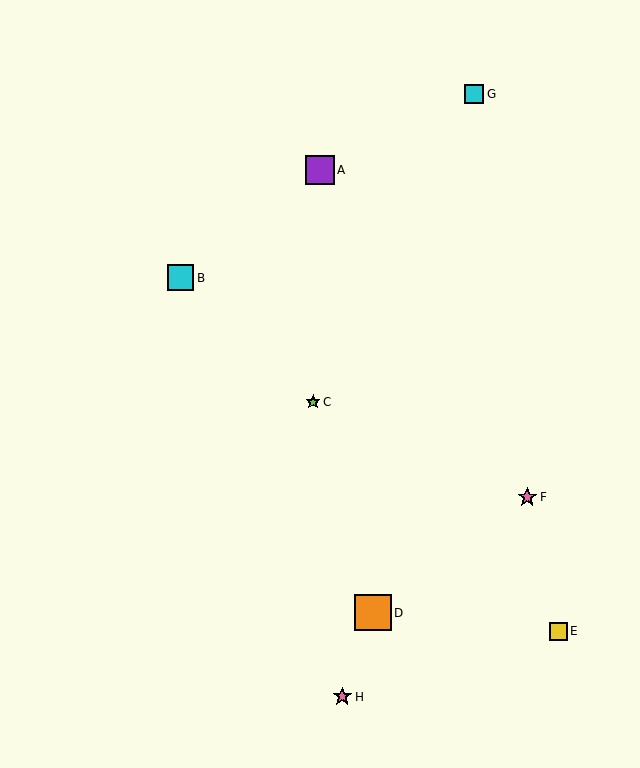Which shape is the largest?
The orange square (labeled D) is the largest.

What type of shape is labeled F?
Shape F is a pink star.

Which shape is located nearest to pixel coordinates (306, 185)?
The purple square (labeled A) at (320, 170) is nearest to that location.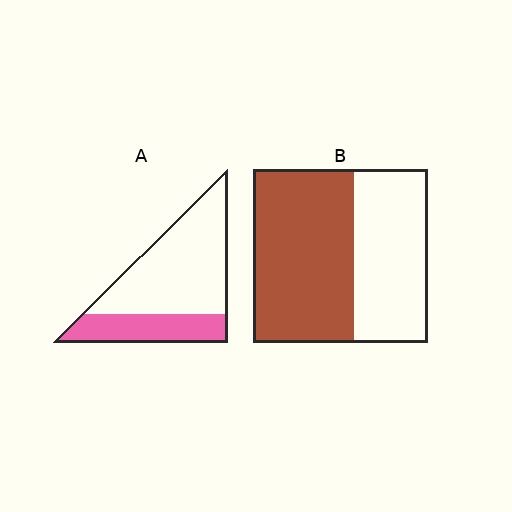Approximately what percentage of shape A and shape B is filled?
A is approximately 30% and B is approximately 60%.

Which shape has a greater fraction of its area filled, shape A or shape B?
Shape B.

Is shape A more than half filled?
No.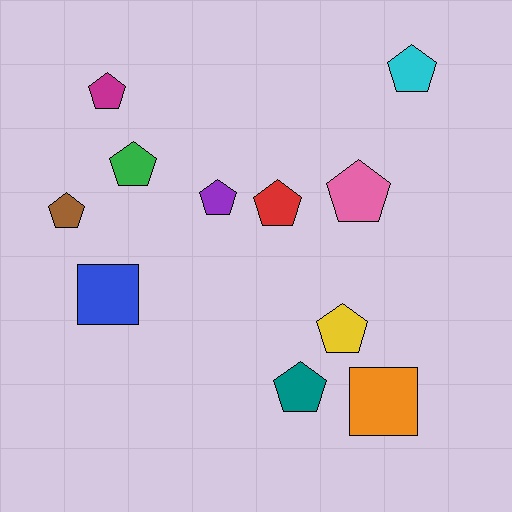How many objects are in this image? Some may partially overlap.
There are 11 objects.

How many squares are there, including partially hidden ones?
There are 2 squares.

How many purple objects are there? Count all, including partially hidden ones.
There is 1 purple object.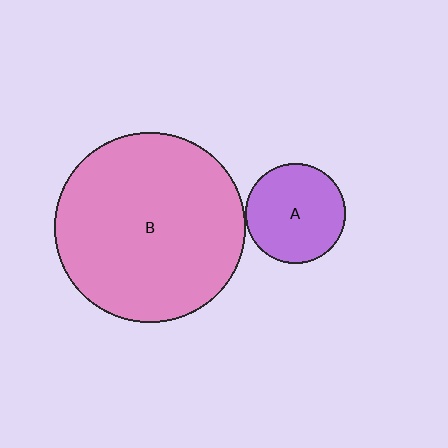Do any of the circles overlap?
No, none of the circles overlap.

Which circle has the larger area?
Circle B (pink).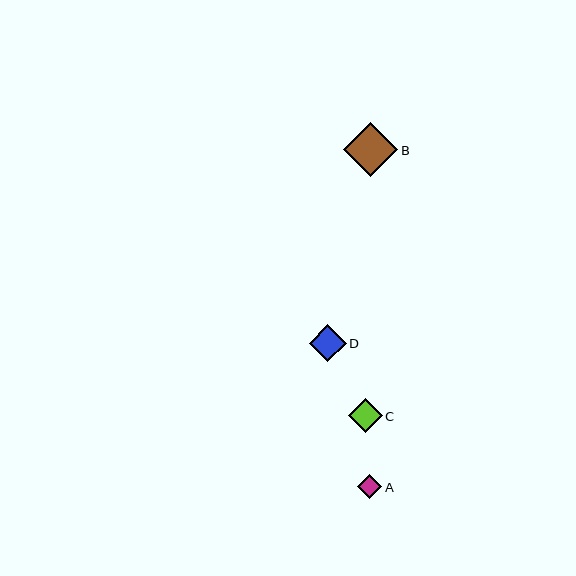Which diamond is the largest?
Diamond B is the largest with a size of approximately 54 pixels.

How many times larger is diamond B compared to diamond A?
Diamond B is approximately 2.2 times the size of diamond A.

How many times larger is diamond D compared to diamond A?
Diamond D is approximately 1.5 times the size of diamond A.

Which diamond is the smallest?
Diamond A is the smallest with a size of approximately 24 pixels.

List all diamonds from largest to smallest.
From largest to smallest: B, D, C, A.